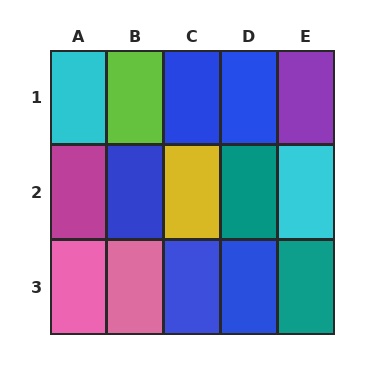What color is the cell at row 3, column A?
Pink.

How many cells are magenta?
1 cell is magenta.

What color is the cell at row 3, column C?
Blue.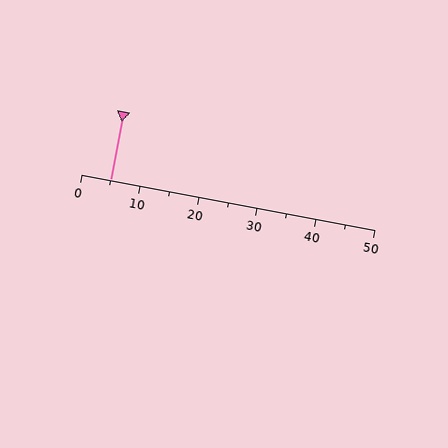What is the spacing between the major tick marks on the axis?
The major ticks are spaced 10 apart.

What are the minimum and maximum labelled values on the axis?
The axis runs from 0 to 50.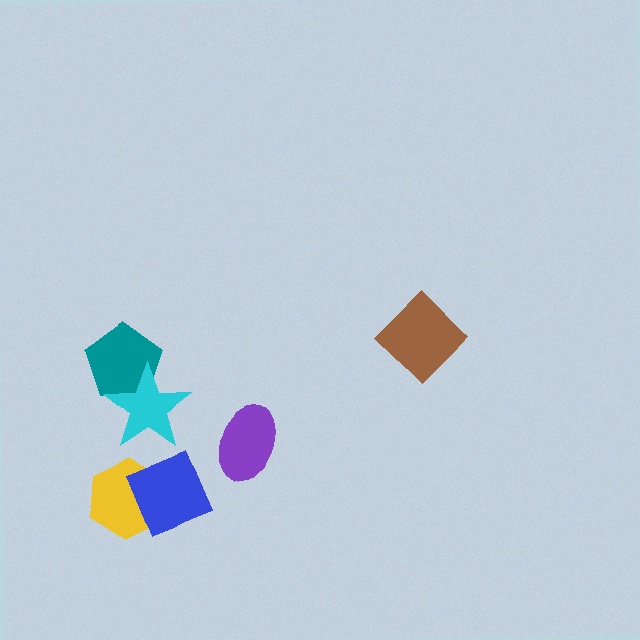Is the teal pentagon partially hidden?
Yes, it is partially covered by another shape.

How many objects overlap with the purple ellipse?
0 objects overlap with the purple ellipse.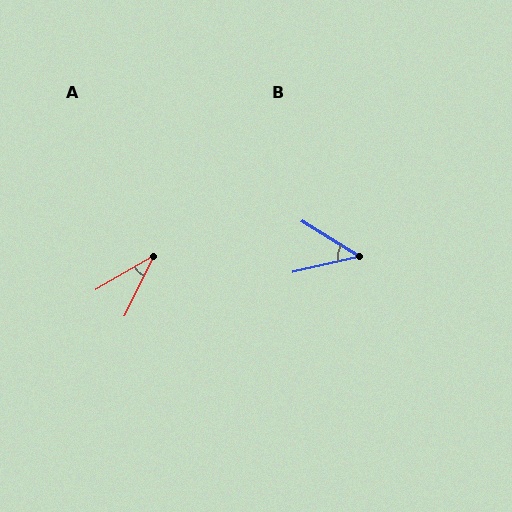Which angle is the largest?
B, at approximately 45 degrees.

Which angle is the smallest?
A, at approximately 33 degrees.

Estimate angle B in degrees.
Approximately 45 degrees.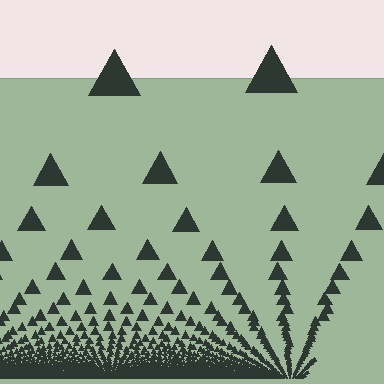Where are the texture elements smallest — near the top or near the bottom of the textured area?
Near the bottom.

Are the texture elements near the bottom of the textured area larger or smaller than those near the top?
Smaller. The gradient is inverted — elements near the bottom are smaller and denser.